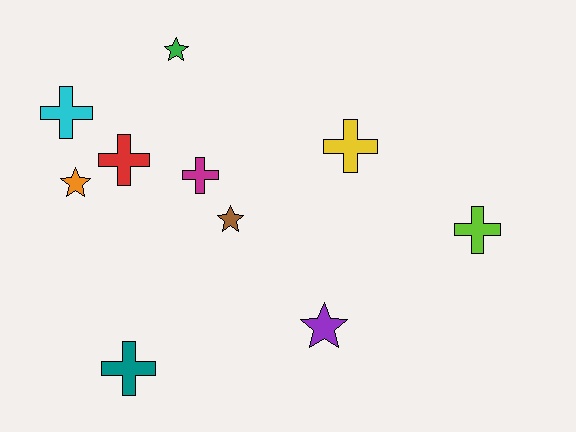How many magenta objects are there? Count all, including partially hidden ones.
There is 1 magenta object.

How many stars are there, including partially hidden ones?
There are 4 stars.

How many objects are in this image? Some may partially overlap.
There are 10 objects.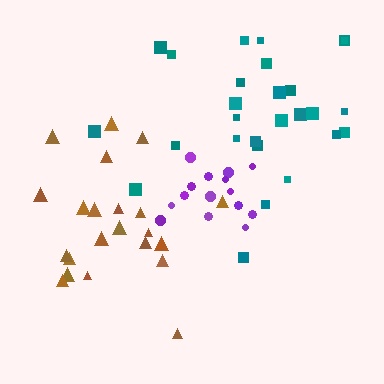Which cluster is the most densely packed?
Purple.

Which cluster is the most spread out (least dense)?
Teal.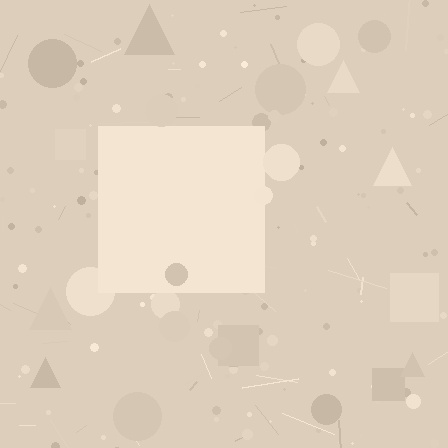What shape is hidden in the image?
A square is hidden in the image.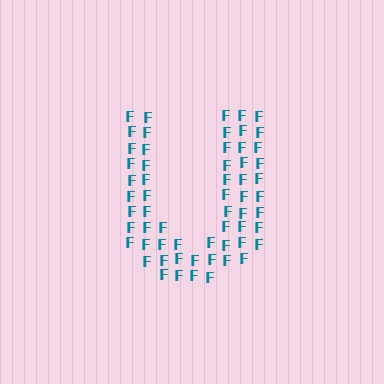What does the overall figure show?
The overall figure shows the letter U.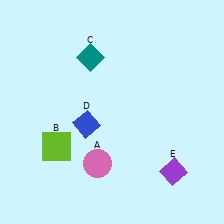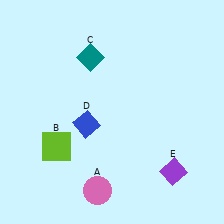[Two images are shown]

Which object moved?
The pink circle (A) moved down.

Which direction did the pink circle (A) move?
The pink circle (A) moved down.